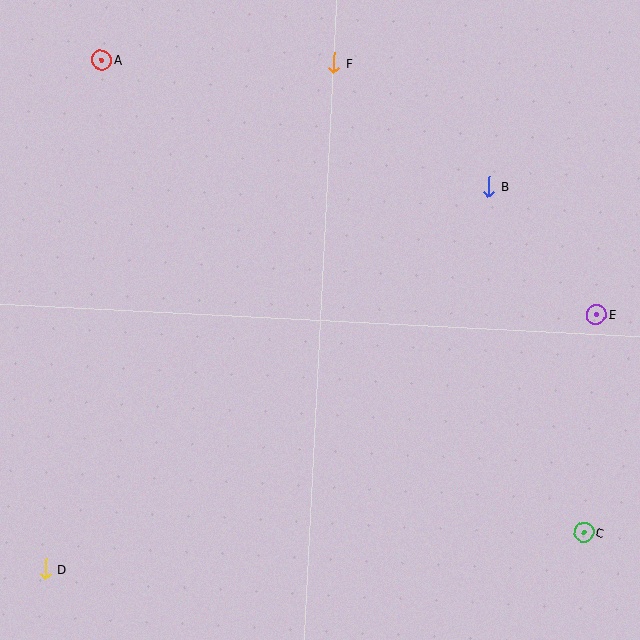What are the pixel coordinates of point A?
Point A is at (102, 60).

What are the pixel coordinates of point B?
Point B is at (489, 187).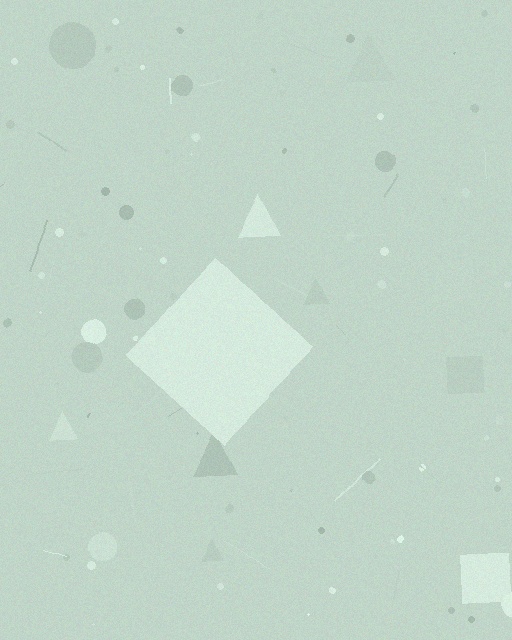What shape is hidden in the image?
A diamond is hidden in the image.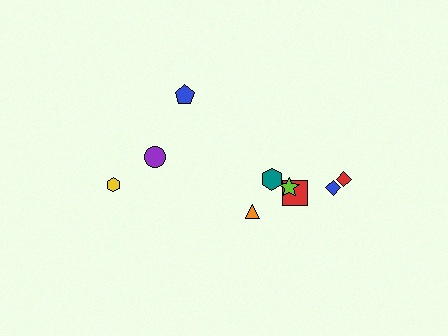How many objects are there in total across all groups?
There are 9 objects.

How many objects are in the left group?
There are 3 objects.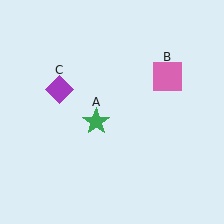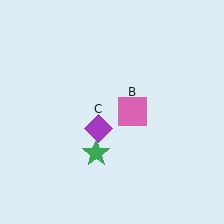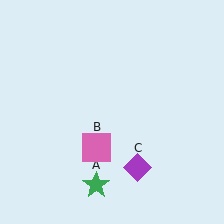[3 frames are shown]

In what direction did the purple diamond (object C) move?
The purple diamond (object C) moved down and to the right.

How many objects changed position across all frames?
3 objects changed position: green star (object A), pink square (object B), purple diamond (object C).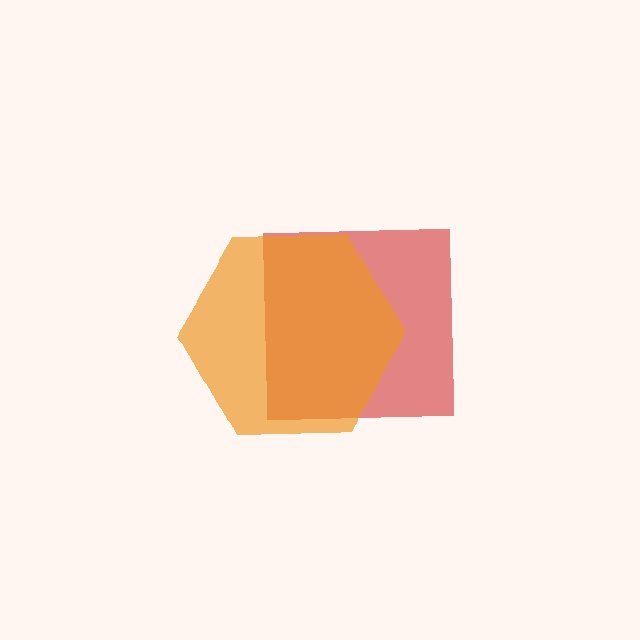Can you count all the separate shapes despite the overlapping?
Yes, there are 2 separate shapes.